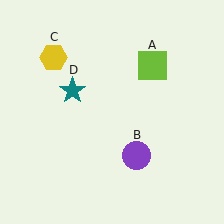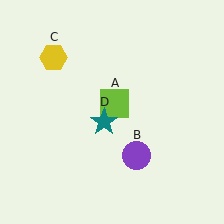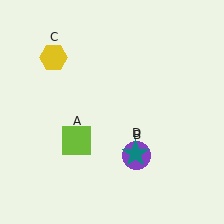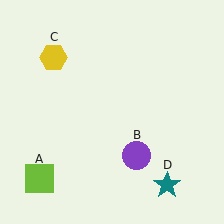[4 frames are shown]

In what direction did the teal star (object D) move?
The teal star (object D) moved down and to the right.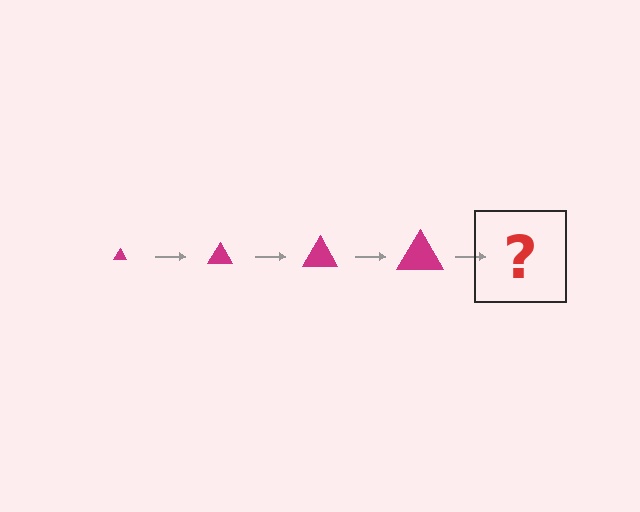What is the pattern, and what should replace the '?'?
The pattern is that the triangle gets progressively larger each step. The '?' should be a magenta triangle, larger than the previous one.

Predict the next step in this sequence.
The next step is a magenta triangle, larger than the previous one.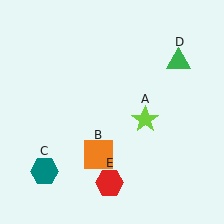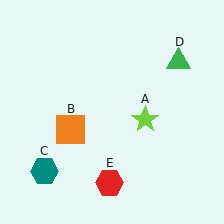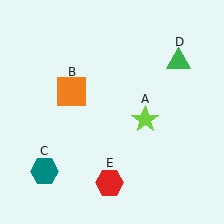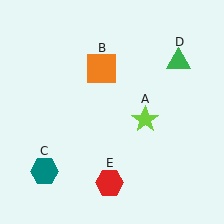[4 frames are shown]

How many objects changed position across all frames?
1 object changed position: orange square (object B).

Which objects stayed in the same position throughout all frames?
Lime star (object A) and teal hexagon (object C) and green triangle (object D) and red hexagon (object E) remained stationary.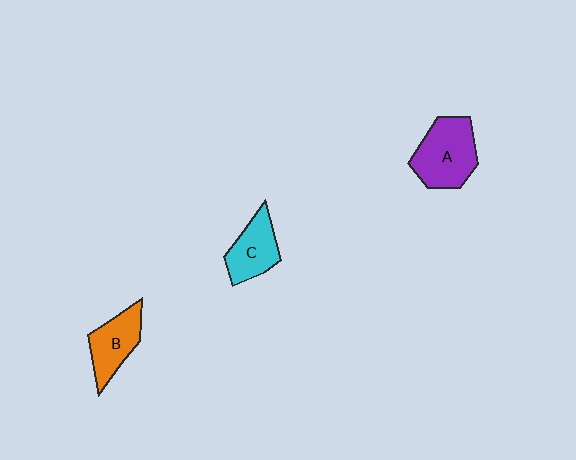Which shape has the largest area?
Shape A (purple).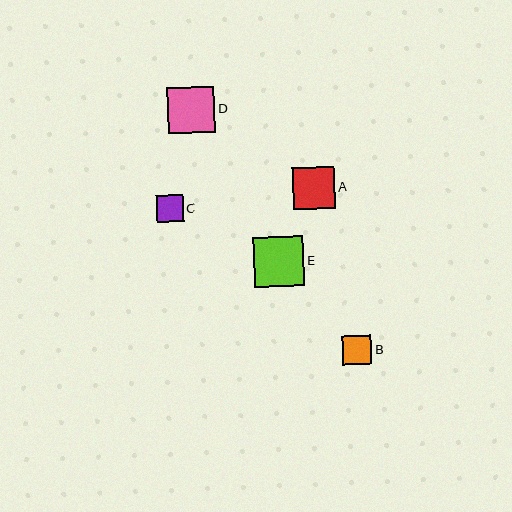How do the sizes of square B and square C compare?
Square B and square C are approximately the same size.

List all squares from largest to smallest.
From largest to smallest: E, D, A, B, C.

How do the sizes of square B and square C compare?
Square B and square C are approximately the same size.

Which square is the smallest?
Square C is the smallest with a size of approximately 27 pixels.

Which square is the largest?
Square E is the largest with a size of approximately 50 pixels.